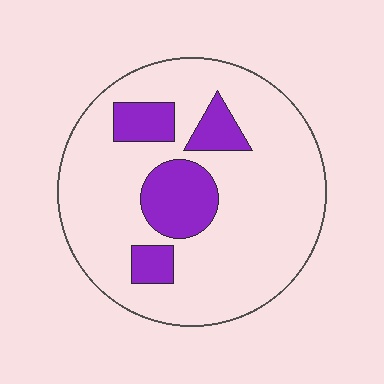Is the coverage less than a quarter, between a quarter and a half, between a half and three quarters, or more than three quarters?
Less than a quarter.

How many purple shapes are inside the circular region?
4.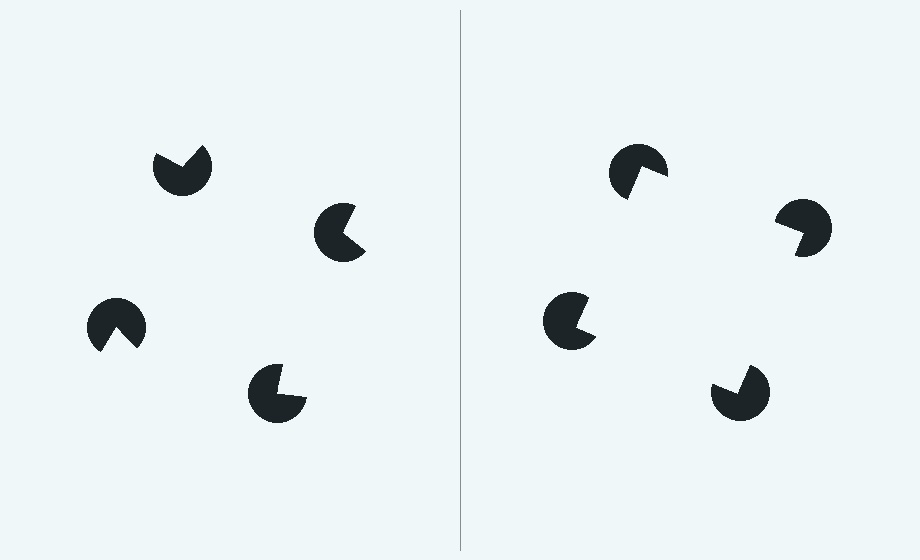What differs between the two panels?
The pac-man discs are positioned identically on both sides; only the wedge orientations differ. On the right they align to a square; on the left they are misaligned.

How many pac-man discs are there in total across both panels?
8 — 4 on each side.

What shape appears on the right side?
An illusory square.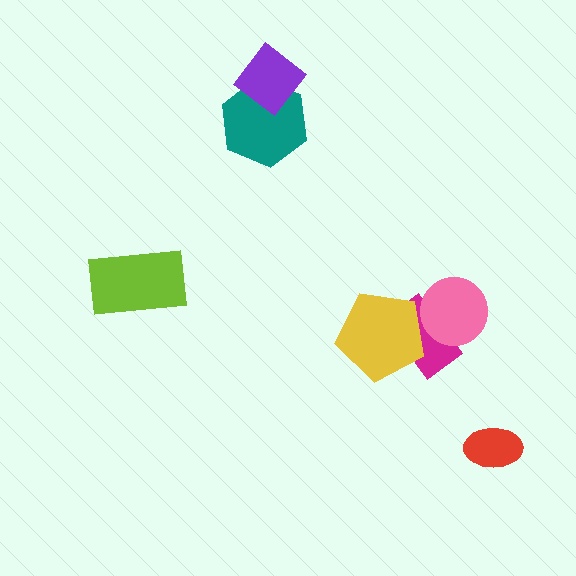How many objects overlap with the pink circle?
1 object overlaps with the pink circle.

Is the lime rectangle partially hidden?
No, no other shape covers it.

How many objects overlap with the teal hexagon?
1 object overlaps with the teal hexagon.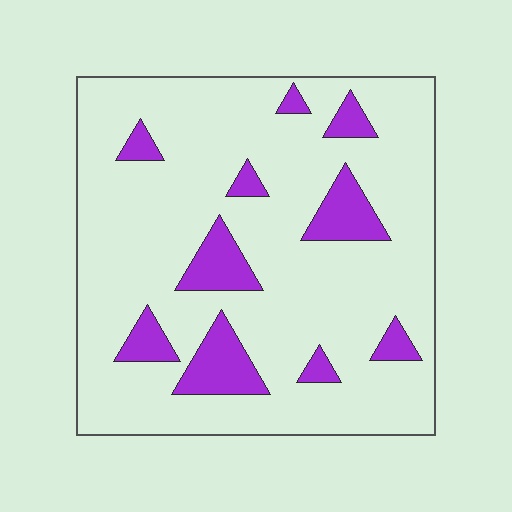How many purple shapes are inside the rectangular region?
10.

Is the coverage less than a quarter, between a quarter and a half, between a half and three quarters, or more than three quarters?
Less than a quarter.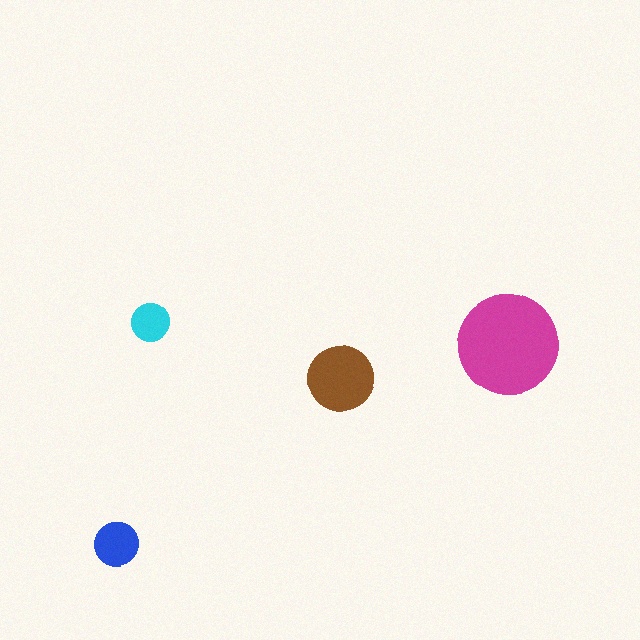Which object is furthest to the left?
The blue circle is leftmost.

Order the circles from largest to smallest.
the magenta one, the brown one, the blue one, the cyan one.